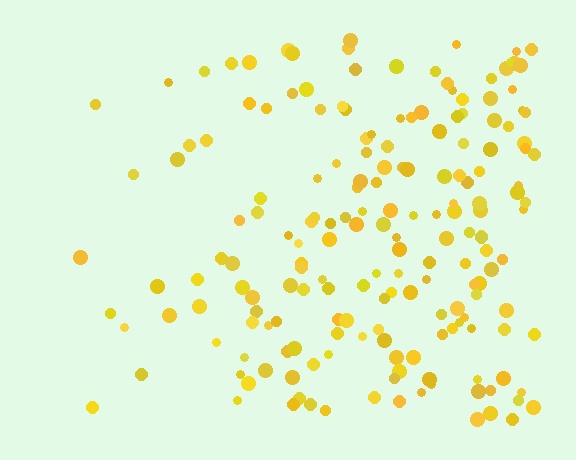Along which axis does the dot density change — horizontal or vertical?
Horizontal.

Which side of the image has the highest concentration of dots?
The right.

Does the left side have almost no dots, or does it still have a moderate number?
Still a moderate number, just noticeably fewer than the right.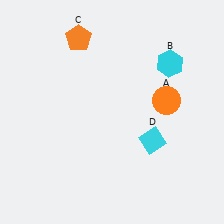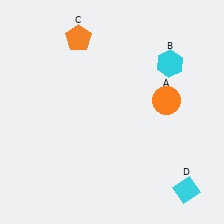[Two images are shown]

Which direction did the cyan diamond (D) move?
The cyan diamond (D) moved down.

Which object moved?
The cyan diamond (D) moved down.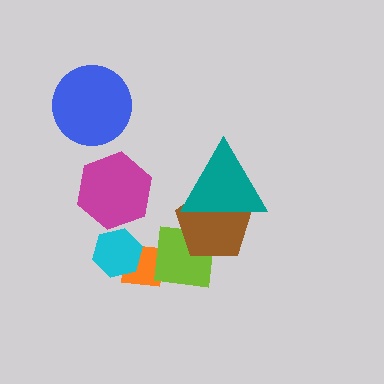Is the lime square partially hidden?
Yes, it is partially covered by another shape.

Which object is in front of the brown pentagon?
The teal triangle is in front of the brown pentagon.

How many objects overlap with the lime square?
2 objects overlap with the lime square.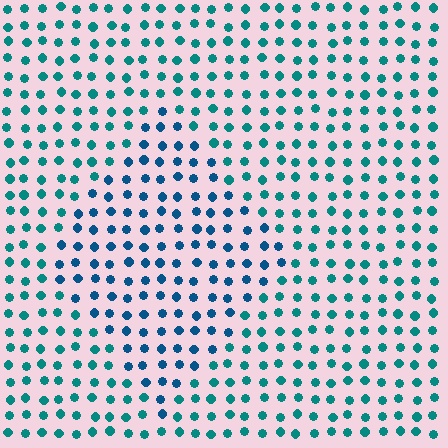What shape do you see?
I see a diamond.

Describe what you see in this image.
The image is filled with small teal elements in a uniform arrangement. A diamond-shaped region is visible where the elements are tinted to a slightly different hue, forming a subtle color boundary.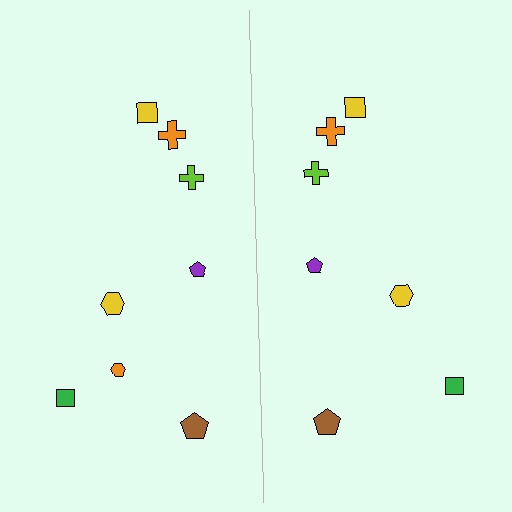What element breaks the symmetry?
A orange hexagon is missing from the right side.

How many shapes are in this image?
There are 15 shapes in this image.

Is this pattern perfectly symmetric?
No, the pattern is not perfectly symmetric. A orange hexagon is missing from the right side.